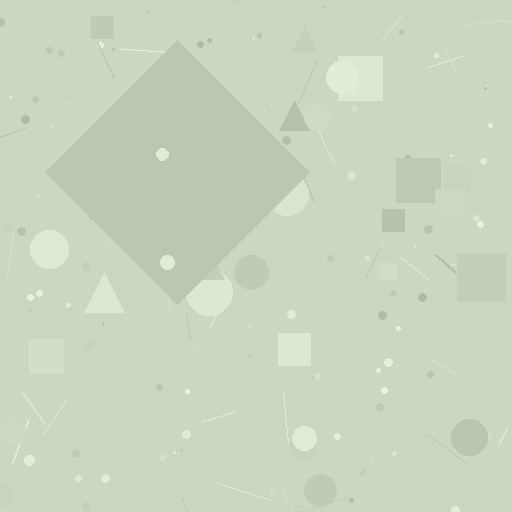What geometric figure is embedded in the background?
A diamond is embedded in the background.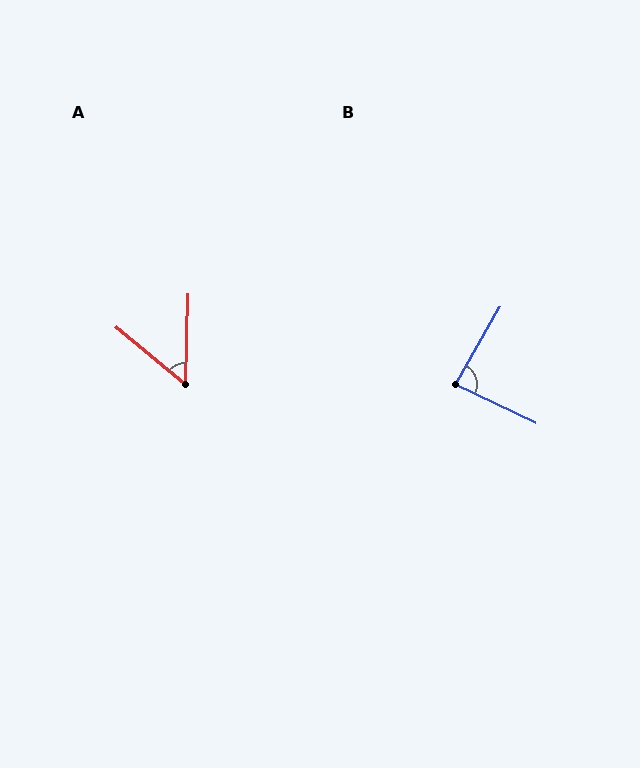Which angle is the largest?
B, at approximately 86 degrees.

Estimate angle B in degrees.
Approximately 86 degrees.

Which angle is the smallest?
A, at approximately 52 degrees.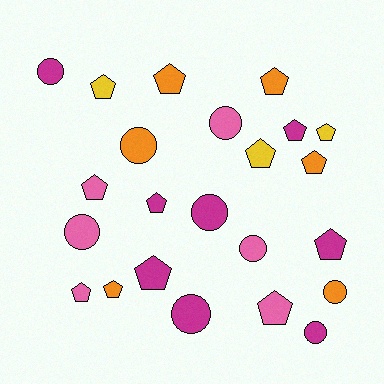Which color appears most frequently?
Magenta, with 8 objects.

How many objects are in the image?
There are 23 objects.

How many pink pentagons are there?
There are 3 pink pentagons.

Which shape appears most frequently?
Pentagon, with 14 objects.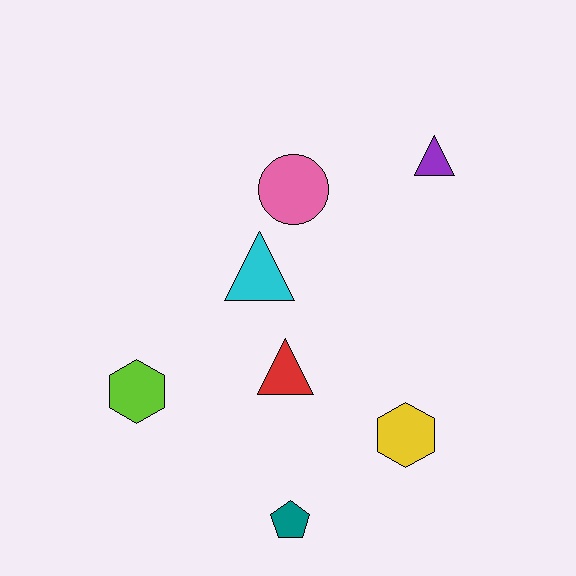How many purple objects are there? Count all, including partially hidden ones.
There is 1 purple object.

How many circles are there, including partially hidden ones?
There is 1 circle.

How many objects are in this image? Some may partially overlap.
There are 7 objects.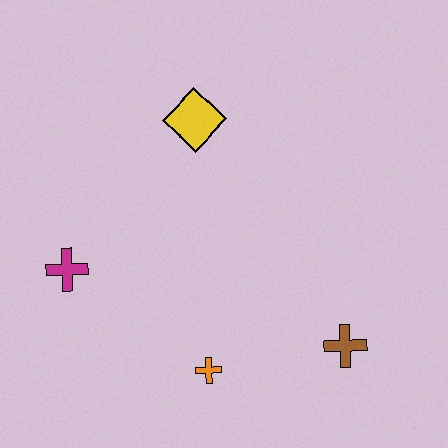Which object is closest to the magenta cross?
The orange cross is closest to the magenta cross.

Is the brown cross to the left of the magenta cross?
No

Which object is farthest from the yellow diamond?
The brown cross is farthest from the yellow diamond.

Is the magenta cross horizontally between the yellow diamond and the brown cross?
No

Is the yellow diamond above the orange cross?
Yes